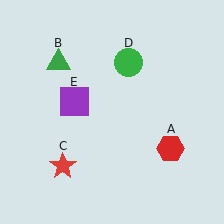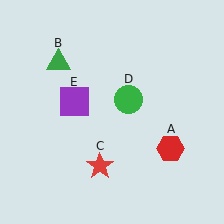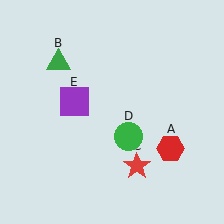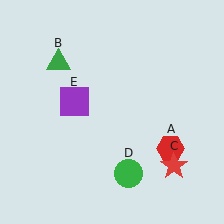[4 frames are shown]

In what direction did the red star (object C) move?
The red star (object C) moved right.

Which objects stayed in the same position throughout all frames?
Red hexagon (object A) and green triangle (object B) and purple square (object E) remained stationary.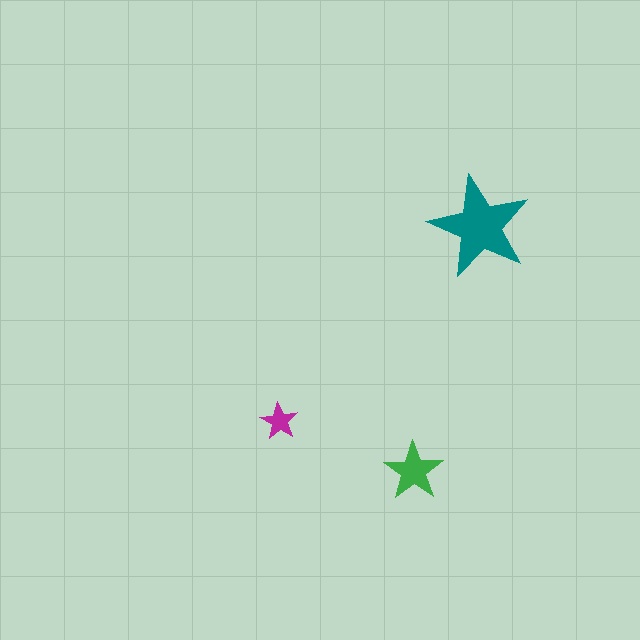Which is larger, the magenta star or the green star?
The green one.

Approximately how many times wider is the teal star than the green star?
About 1.5 times wider.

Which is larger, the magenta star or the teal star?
The teal one.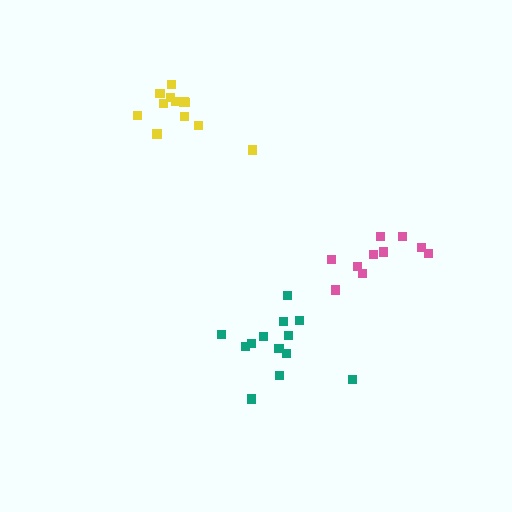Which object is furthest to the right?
The pink cluster is rightmost.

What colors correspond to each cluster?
The clusters are colored: teal, yellow, pink.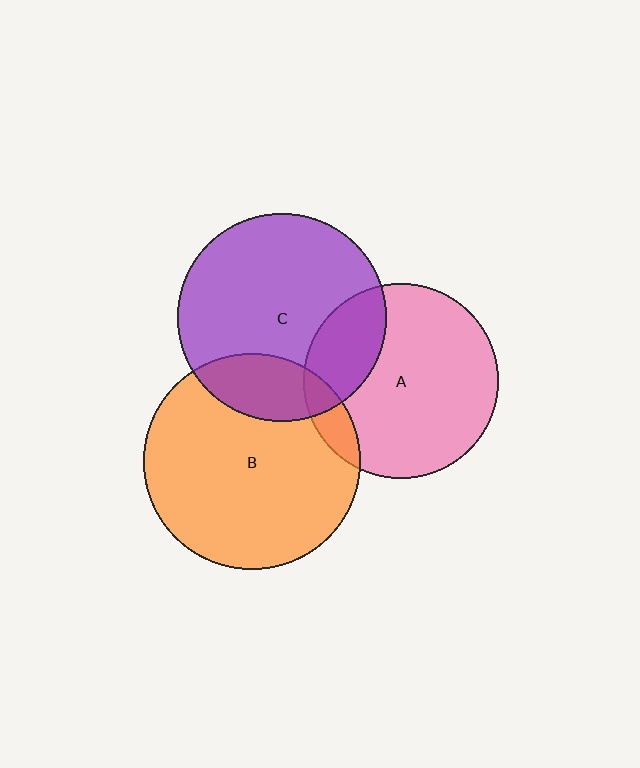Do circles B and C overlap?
Yes.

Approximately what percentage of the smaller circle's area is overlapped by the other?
Approximately 20%.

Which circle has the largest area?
Circle B (orange).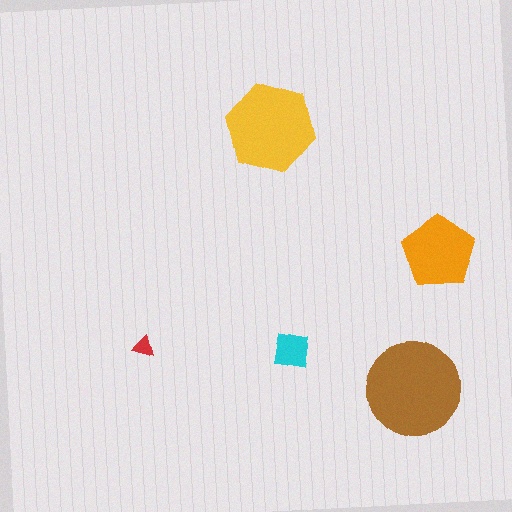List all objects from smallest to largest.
The red triangle, the cyan square, the orange pentagon, the yellow hexagon, the brown circle.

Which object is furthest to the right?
The orange pentagon is rightmost.